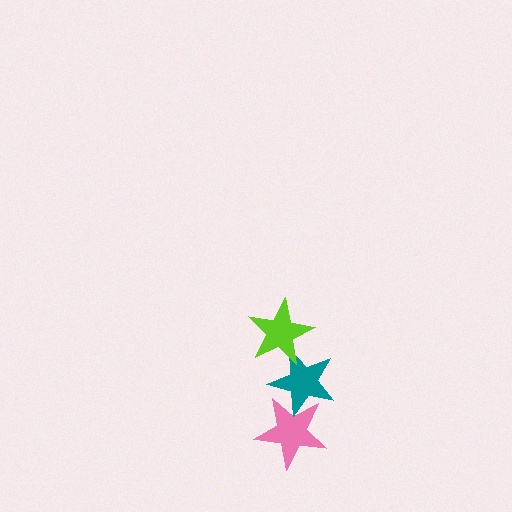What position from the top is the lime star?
The lime star is 1st from the top.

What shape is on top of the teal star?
The lime star is on top of the teal star.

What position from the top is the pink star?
The pink star is 3rd from the top.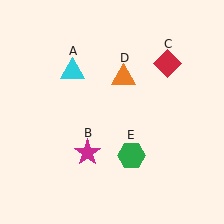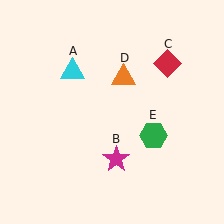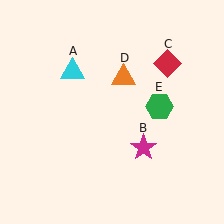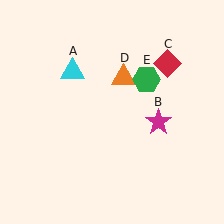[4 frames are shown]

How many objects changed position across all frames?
2 objects changed position: magenta star (object B), green hexagon (object E).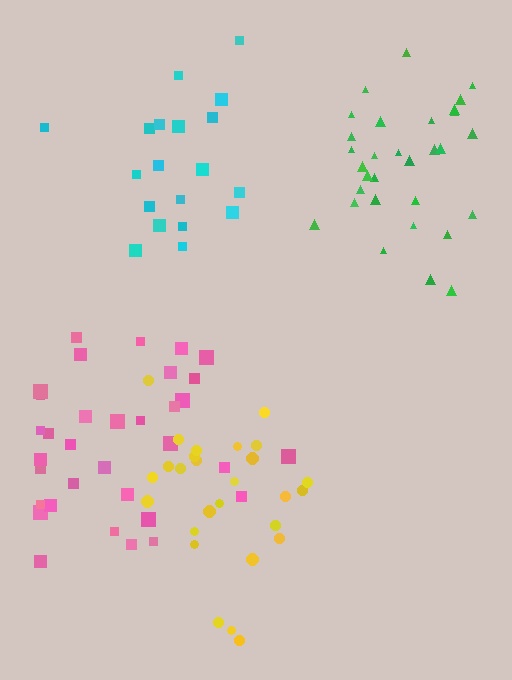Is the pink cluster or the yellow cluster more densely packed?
Yellow.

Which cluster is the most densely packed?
Green.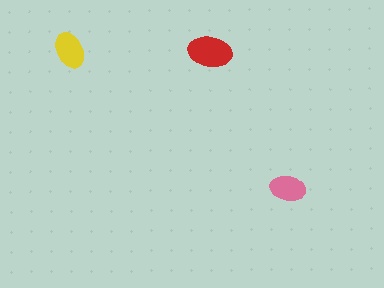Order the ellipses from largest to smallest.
the red one, the yellow one, the pink one.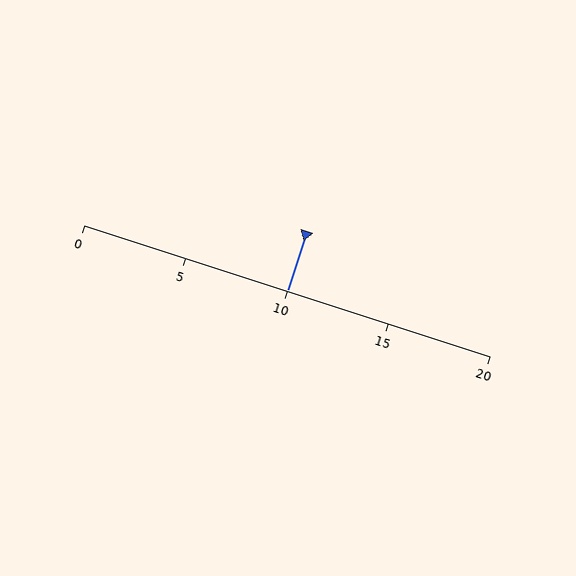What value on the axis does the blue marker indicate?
The marker indicates approximately 10.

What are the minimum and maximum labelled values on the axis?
The axis runs from 0 to 20.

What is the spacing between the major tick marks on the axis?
The major ticks are spaced 5 apart.